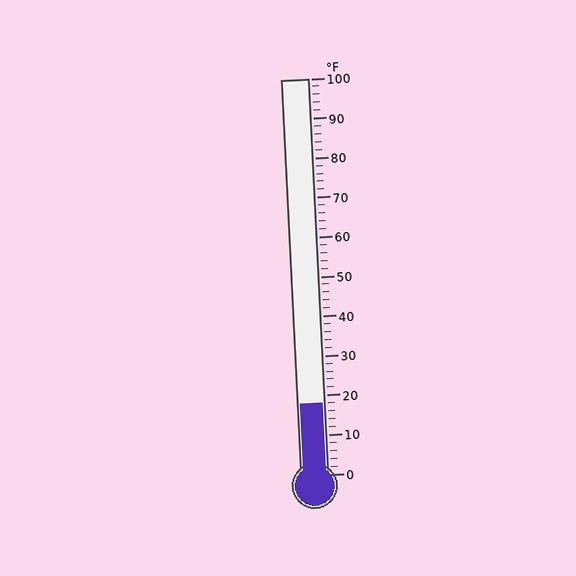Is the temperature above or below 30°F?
The temperature is below 30°F.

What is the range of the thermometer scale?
The thermometer scale ranges from 0°F to 100°F.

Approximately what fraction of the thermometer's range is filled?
The thermometer is filled to approximately 20% of its range.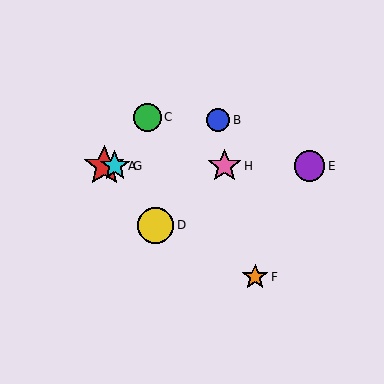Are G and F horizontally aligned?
No, G is at y≈166 and F is at y≈277.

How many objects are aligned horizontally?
4 objects (A, E, G, H) are aligned horizontally.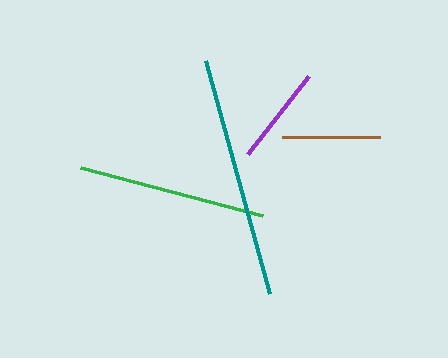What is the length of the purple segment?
The purple segment is approximately 99 pixels long.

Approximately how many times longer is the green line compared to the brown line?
The green line is approximately 1.9 times the length of the brown line.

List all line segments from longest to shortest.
From longest to shortest: teal, green, purple, brown.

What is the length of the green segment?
The green segment is approximately 189 pixels long.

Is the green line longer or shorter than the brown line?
The green line is longer than the brown line.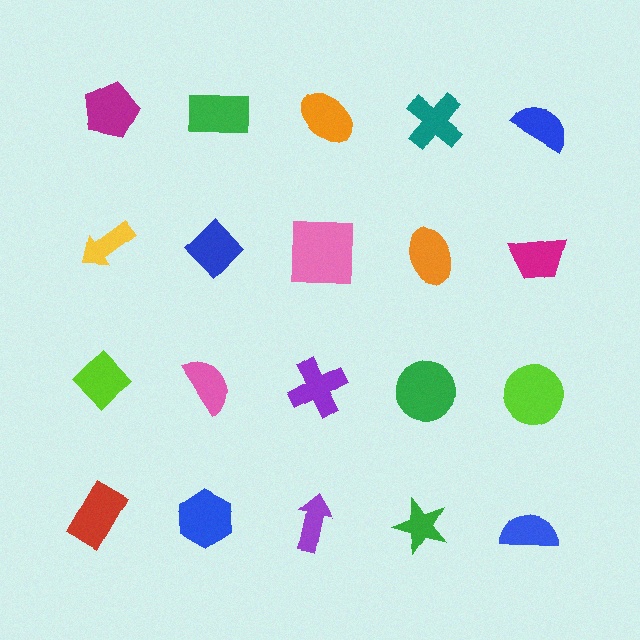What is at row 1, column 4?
A teal cross.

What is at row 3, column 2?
A pink semicircle.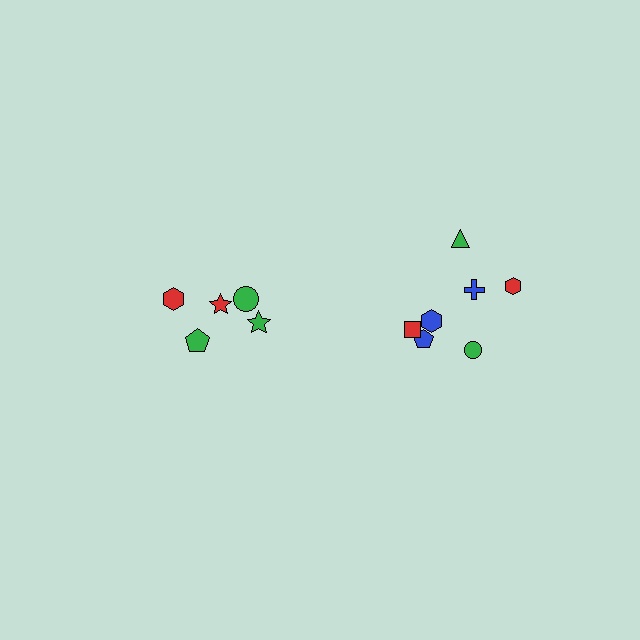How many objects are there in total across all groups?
There are 12 objects.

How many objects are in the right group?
There are 7 objects.